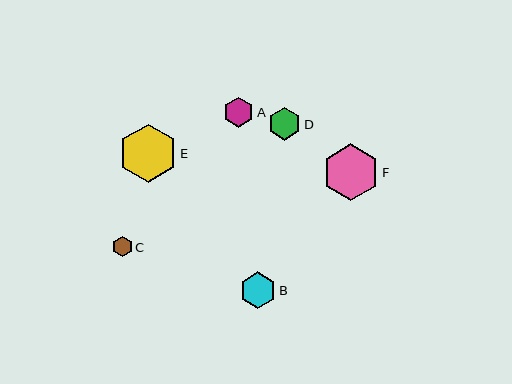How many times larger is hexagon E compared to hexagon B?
Hexagon E is approximately 1.6 times the size of hexagon B.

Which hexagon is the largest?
Hexagon E is the largest with a size of approximately 58 pixels.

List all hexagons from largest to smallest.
From largest to smallest: E, F, B, D, A, C.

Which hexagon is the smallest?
Hexagon C is the smallest with a size of approximately 20 pixels.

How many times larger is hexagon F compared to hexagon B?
Hexagon F is approximately 1.6 times the size of hexagon B.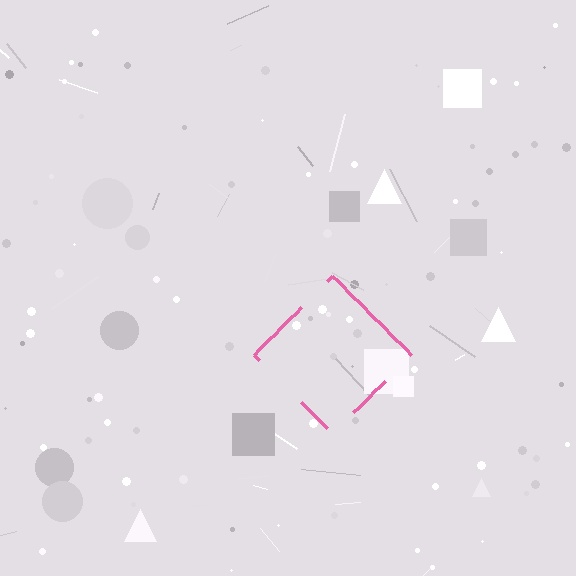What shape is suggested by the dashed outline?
The dashed outline suggests a diamond.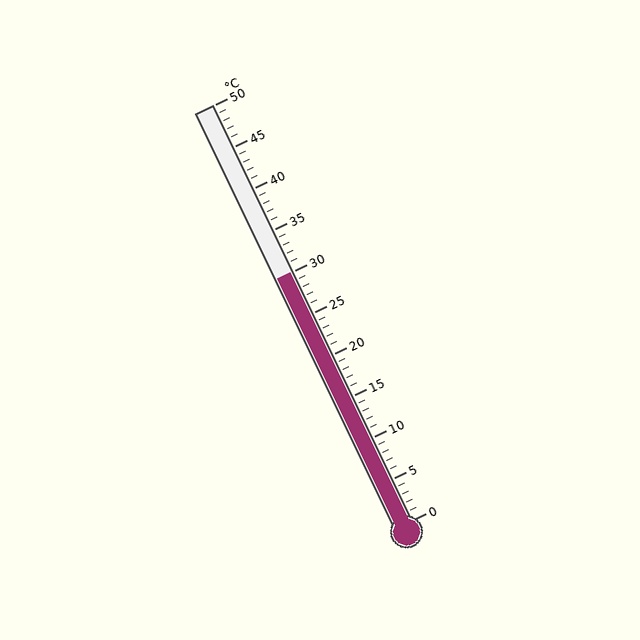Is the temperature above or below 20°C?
The temperature is above 20°C.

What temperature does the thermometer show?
The thermometer shows approximately 30°C.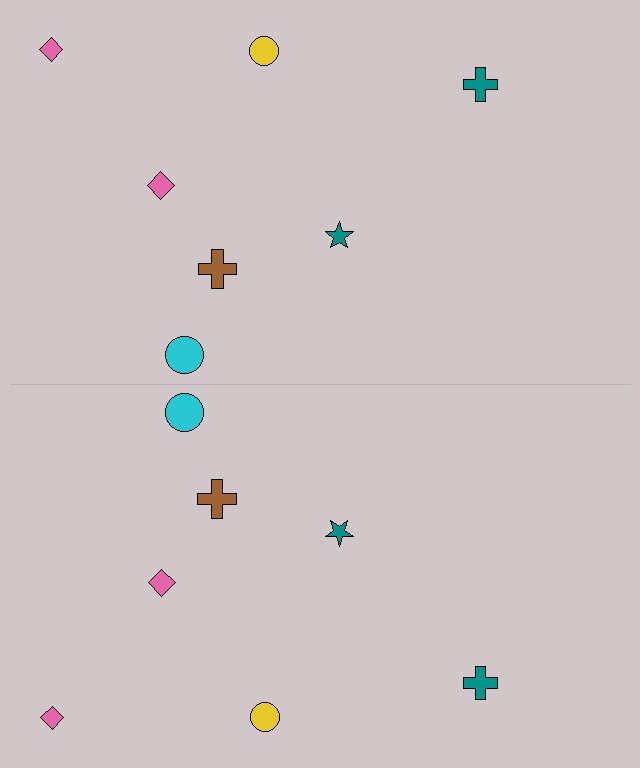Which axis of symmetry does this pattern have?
The pattern has a horizontal axis of symmetry running through the center of the image.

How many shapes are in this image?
There are 14 shapes in this image.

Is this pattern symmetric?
Yes, this pattern has bilateral (reflection) symmetry.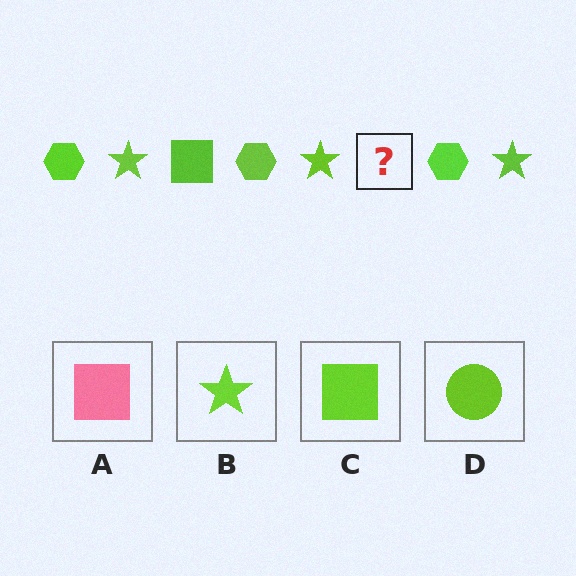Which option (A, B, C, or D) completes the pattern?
C.